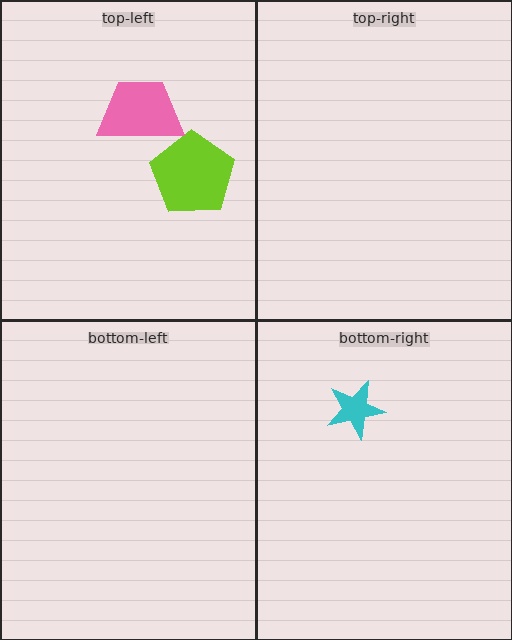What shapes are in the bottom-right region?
The cyan star.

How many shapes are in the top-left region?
2.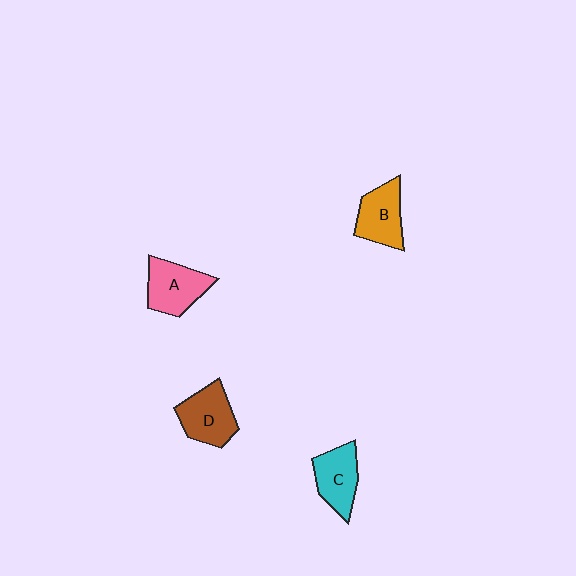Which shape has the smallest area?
Shape C (cyan).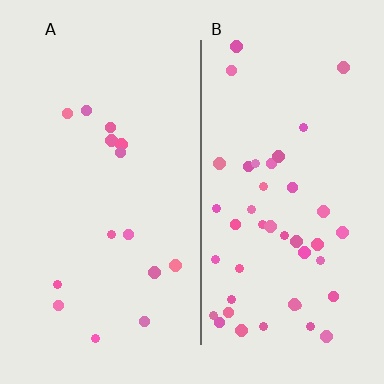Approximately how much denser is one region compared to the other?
Approximately 2.7× — region B over region A.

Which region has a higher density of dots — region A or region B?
B (the right).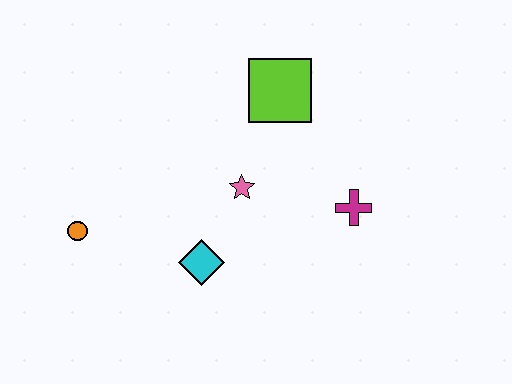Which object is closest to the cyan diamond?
The pink star is closest to the cyan diamond.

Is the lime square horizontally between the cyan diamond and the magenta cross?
Yes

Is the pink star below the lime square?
Yes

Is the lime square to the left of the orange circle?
No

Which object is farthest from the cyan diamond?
The lime square is farthest from the cyan diamond.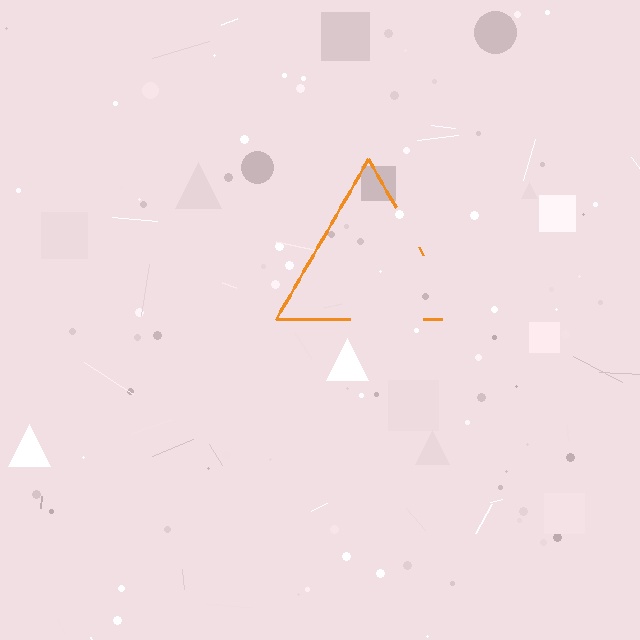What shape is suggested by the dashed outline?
The dashed outline suggests a triangle.